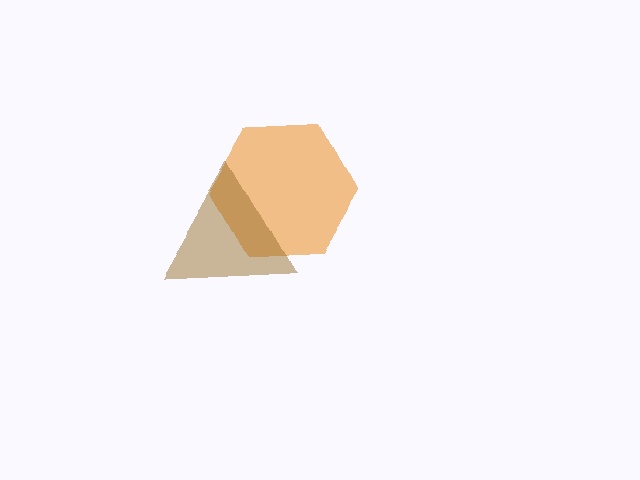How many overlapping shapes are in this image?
There are 2 overlapping shapes in the image.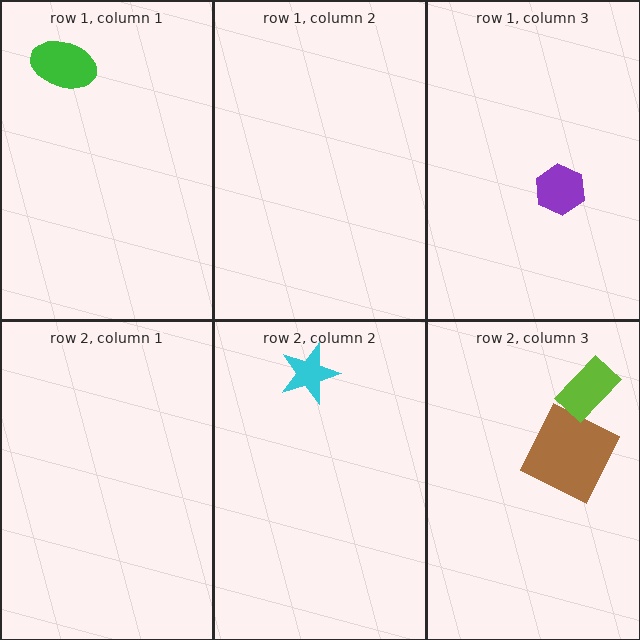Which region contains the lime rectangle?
The row 2, column 3 region.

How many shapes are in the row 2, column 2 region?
1.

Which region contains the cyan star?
The row 2, column 2 region.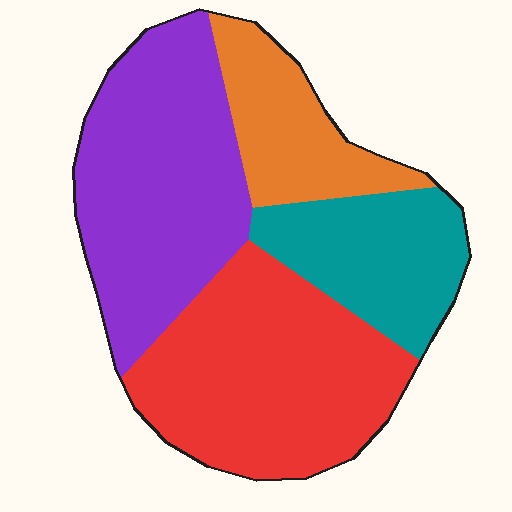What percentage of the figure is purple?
Purple takes up about one third (1/3) of the figure.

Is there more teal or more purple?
Purple.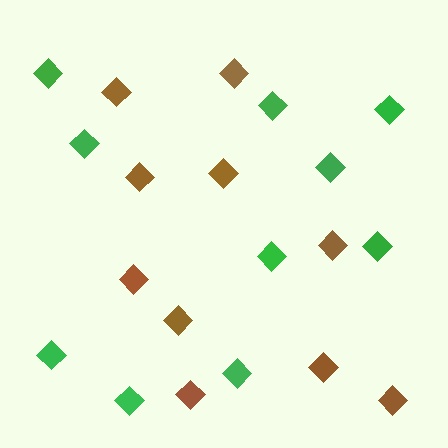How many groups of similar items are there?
There are 2 groups: one group of green diamonds (10) and one group of brown diamonds (10).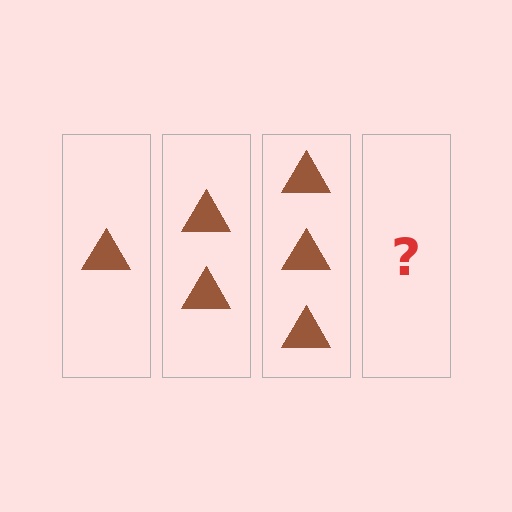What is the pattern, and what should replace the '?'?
The pattern is that each step adds one more triangle. The '?' should be 4 triangles.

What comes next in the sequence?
The next element should be 4 triangles.